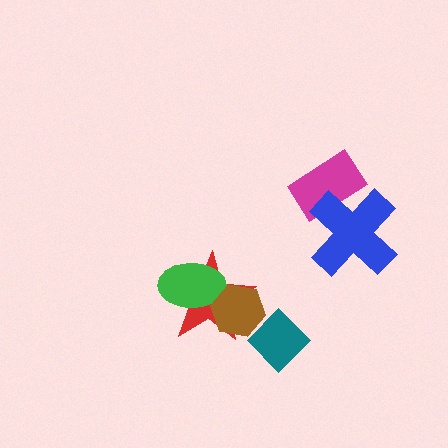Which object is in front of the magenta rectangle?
The blue cross is in front of the magenta rectangle.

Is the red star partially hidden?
Yes, it is partially covered by another shape.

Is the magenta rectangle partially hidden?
Yes, it is partially covered by another shape.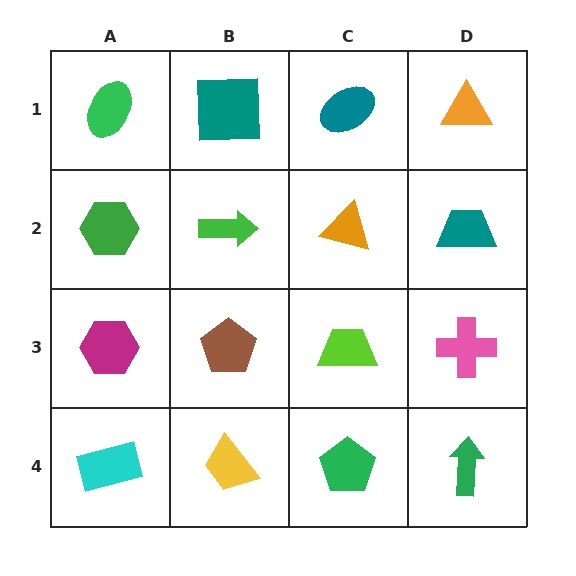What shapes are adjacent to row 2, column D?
An orange triangle (row 1, column D), a pink cross (row 3, column D), an orange triangle (row 2, column C).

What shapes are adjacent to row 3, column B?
A green arrow (row 2, column B), a yellow trapezoid (row 4, column B), a magenta hexagon (row 3, column A), a lime trapezoid (row 3, column C).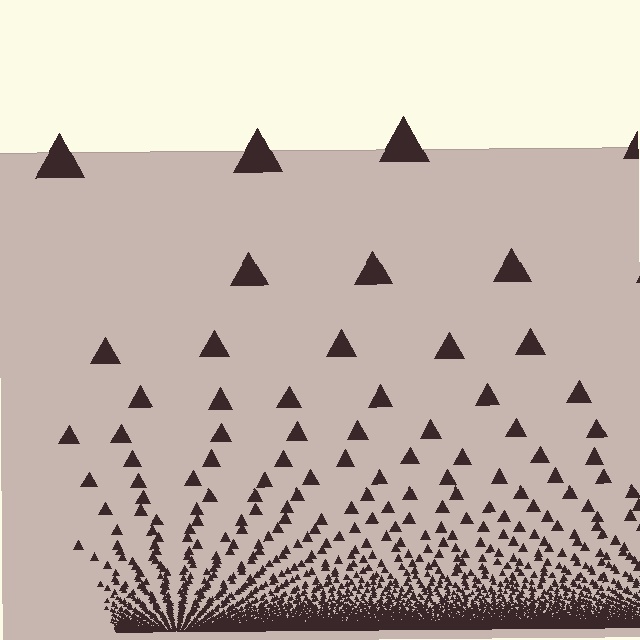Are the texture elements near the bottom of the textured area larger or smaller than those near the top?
Smaller. The gradient is inverted — elements near the bottom are smaller and denser.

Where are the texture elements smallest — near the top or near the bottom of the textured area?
Near the bottom.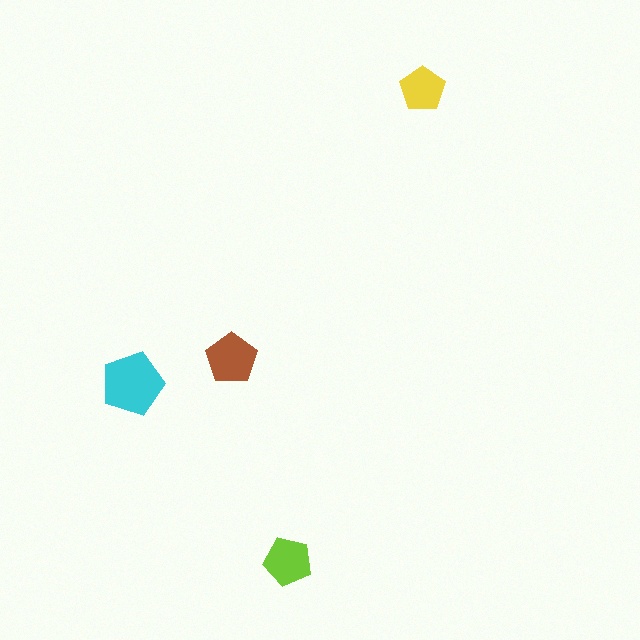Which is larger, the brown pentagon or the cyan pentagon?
The cyan one.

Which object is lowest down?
The lime pentagon is bottommost.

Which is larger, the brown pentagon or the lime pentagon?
The brown one.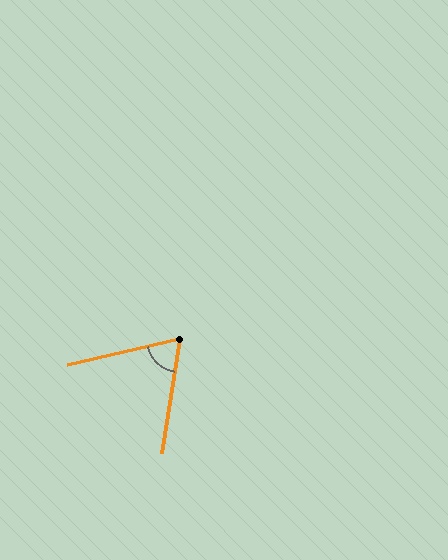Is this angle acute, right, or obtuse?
It is acute.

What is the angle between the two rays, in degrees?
Approximately 68 degrees.